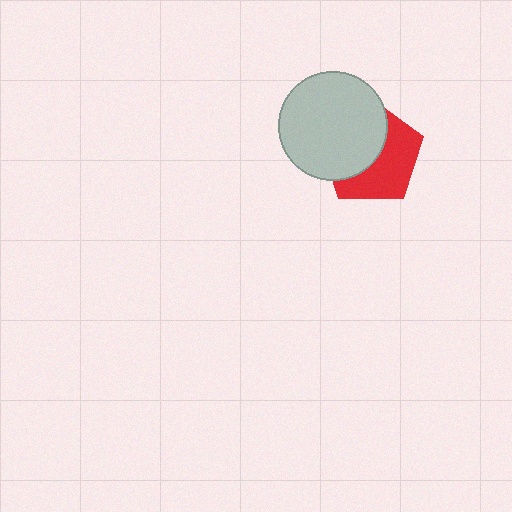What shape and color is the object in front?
The object in front is a light gray circle.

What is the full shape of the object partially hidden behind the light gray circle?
The partially hidden object is a red pentagon.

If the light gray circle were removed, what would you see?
You would see the complete red pentagon.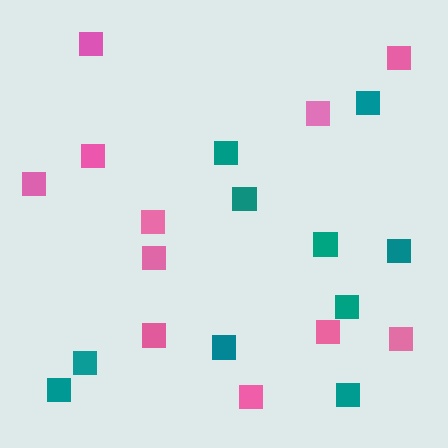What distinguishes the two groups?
There are 2 groups: one group of teal squares (10) and one group of pink squares (11).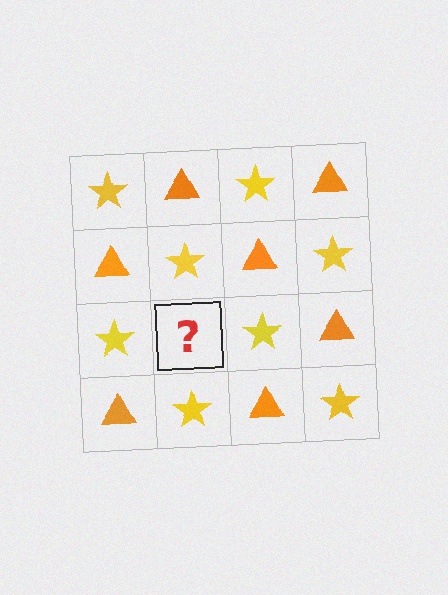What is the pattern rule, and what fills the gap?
The rule is that it alternates yellow star and orange triangle in a checkerboard pattern. The gap should be filled with an orange triangle.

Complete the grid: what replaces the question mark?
The question mark should be replaced with an orange triangle.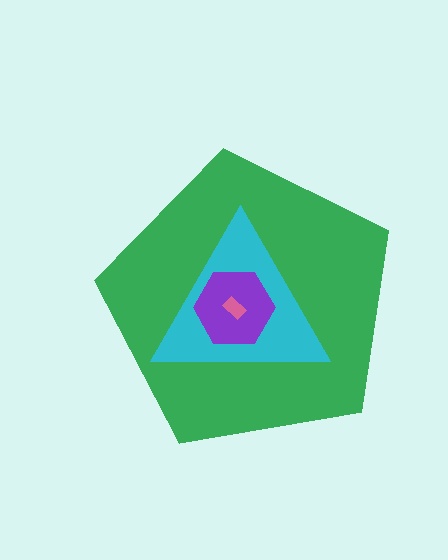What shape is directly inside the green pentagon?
The cyan triangle.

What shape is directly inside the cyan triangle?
The purple hexagon.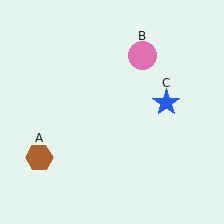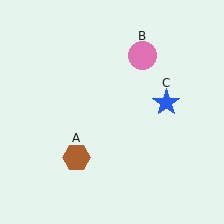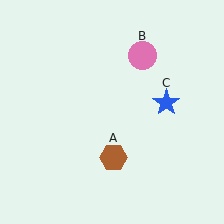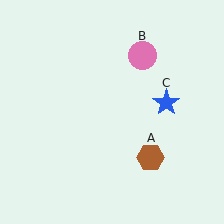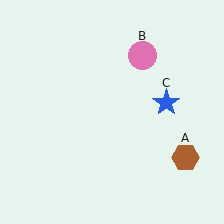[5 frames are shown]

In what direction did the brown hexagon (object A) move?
The brown hexagon (object A) moved right.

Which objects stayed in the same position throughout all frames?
Pink circle (object B) and blue star (object C) remained stationary.